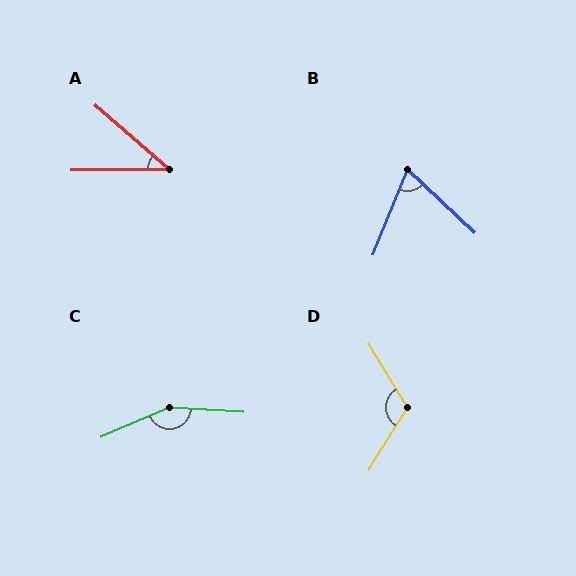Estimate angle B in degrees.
Approximately 69 degrees.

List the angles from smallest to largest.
A (41°), B (69°), D (116°), C (153°).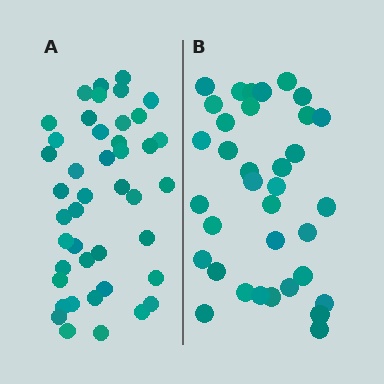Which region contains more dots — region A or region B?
Region A (the left region) has more dots.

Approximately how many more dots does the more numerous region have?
Region A has roughly 8 or so more dots than region B.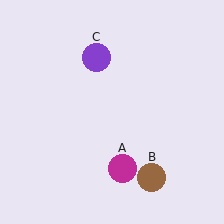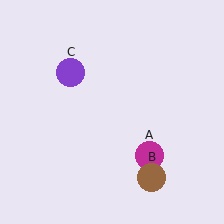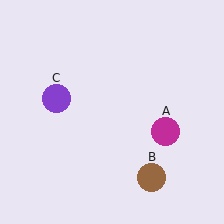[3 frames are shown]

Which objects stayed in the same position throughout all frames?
Brown circle (object B) remained stationary.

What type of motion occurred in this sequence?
The magenta circle (object A), purple circle (object C) rotated counterclockwise around the center of the scene.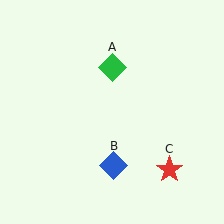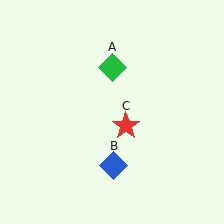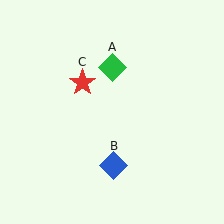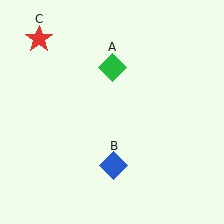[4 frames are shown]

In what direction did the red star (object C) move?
The red star (object C) moved up and to the left.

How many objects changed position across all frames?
1 object changed position: red star (object C).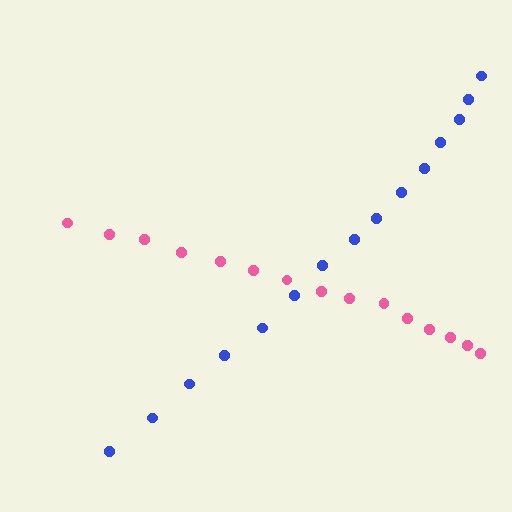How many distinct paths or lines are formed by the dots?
There are 2 distinct paths.